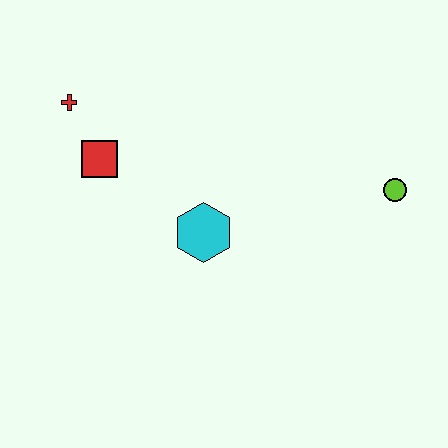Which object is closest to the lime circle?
The cyan hexagon is closest to the lime circle.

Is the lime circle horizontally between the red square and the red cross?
No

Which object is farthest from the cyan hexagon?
The lime circle is farthest from the cyan hexagon.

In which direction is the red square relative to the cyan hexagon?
The red square is to the left of the cyan hexagon.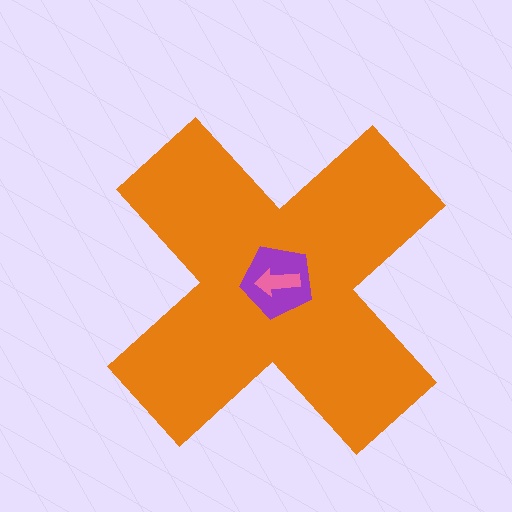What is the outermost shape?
The orange cross.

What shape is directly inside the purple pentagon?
The pink arrow.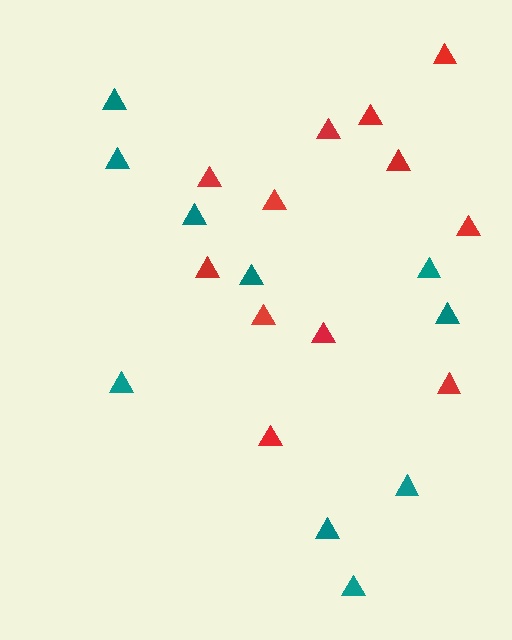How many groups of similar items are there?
There are 2 groups: one group of red triangles (12) and one group of teal triangles (10).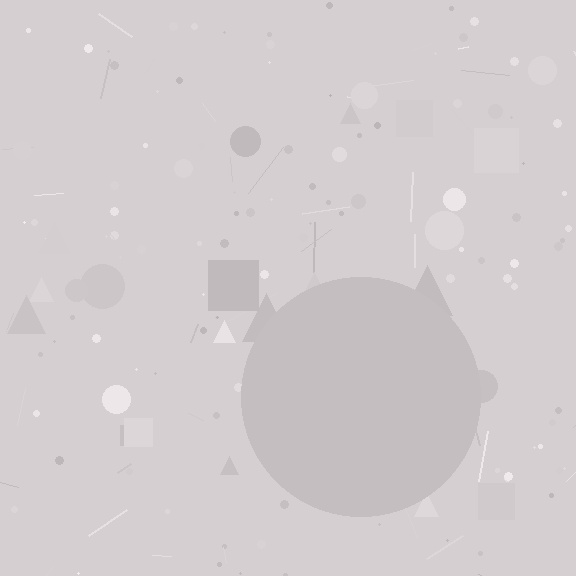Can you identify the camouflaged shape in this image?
The camouflaged shape is a circle.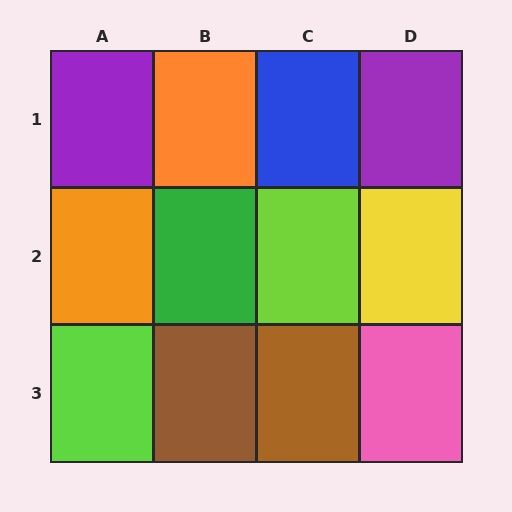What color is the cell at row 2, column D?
Yellow.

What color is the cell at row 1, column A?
Purple.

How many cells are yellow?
1 cell is yellow.